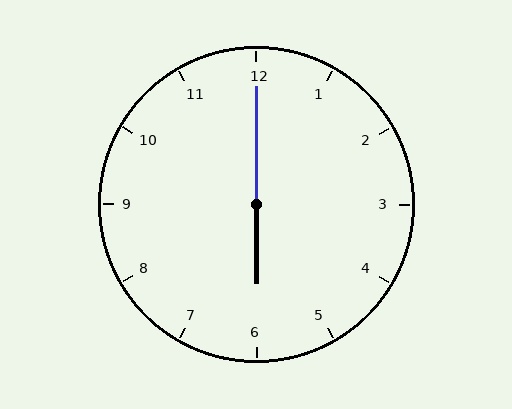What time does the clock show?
6:00.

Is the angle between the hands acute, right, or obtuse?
It is obtuse.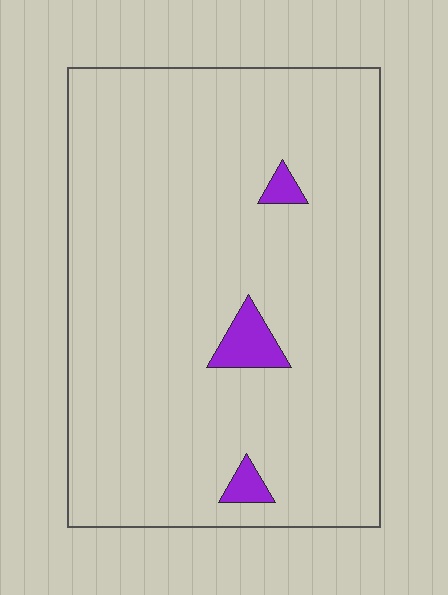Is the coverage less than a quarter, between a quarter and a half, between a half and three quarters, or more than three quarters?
Less than a quarter.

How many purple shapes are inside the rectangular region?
3.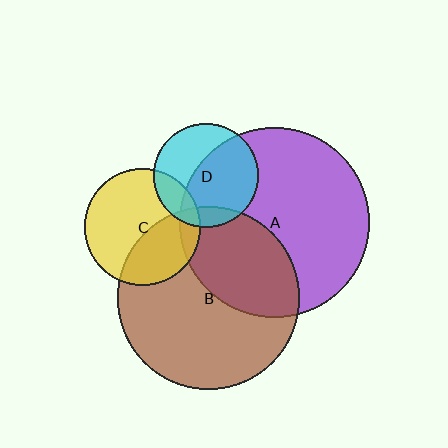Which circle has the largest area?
Circle A (purple).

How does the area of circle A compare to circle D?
Approximately 3.3 times.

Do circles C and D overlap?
Yes.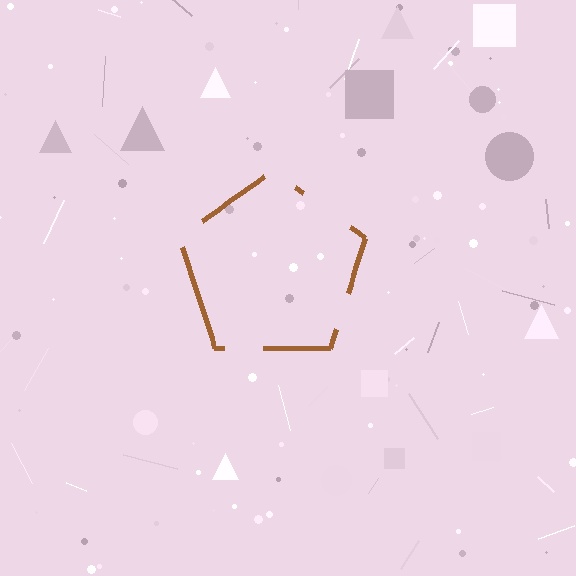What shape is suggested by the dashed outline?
The dashed outline suggests a pentagon.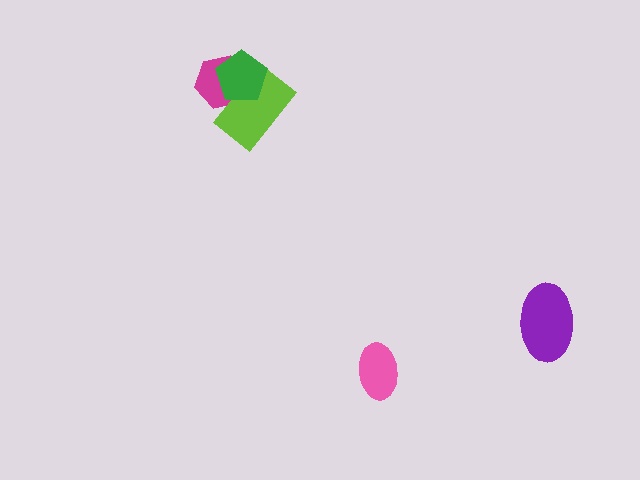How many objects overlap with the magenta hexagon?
2 objects overlap with the magenta hexagon.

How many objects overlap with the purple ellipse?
0 objects overlap with the purple ellipse.